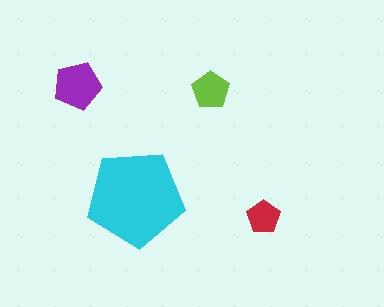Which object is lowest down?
The red pentagon is bottommost.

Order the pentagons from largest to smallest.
the cyan one, the purple one, the lime one, the red one.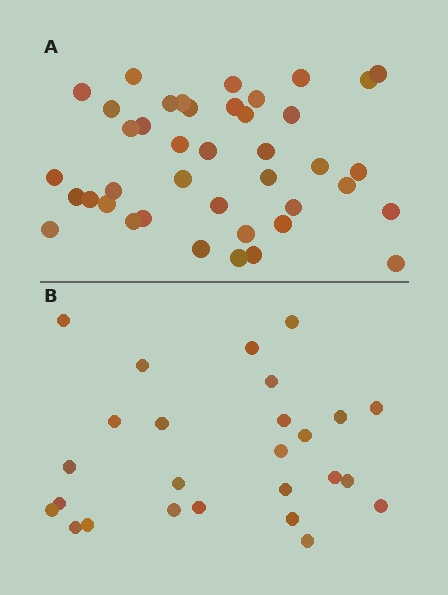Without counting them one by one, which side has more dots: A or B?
Region A (the top region) has more dots.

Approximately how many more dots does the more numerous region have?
Region A has approximately 15 more dots than region B.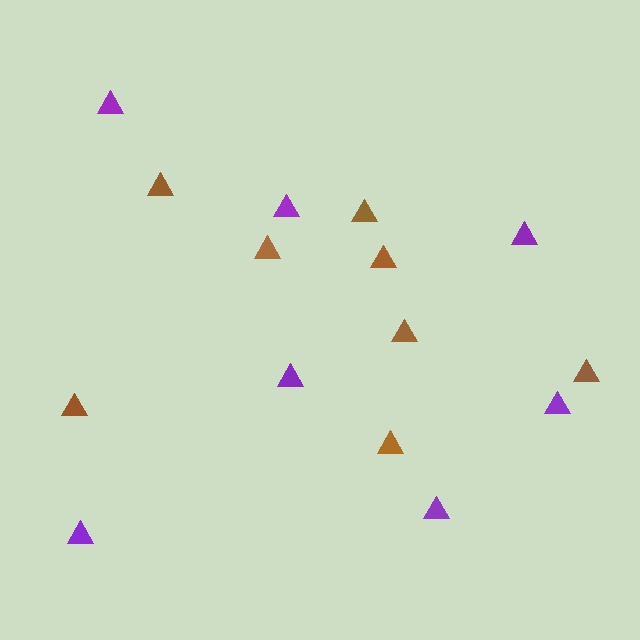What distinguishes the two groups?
There are 2 groups: one group of purple triangles (7) and one group of brown triangles (8).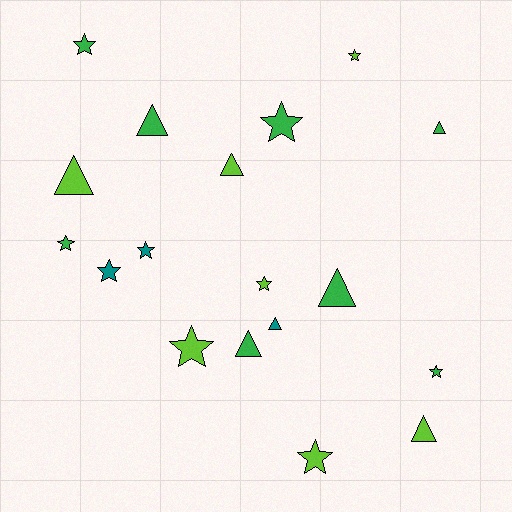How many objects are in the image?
There are 18 objects.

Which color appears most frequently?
Green, with 8 objects.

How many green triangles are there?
There are 4 green triangles.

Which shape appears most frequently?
Star, with 10 objects.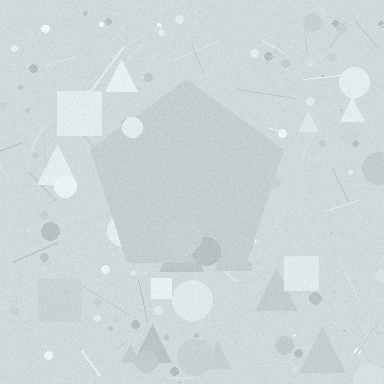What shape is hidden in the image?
A pentagon is hidden in the image.